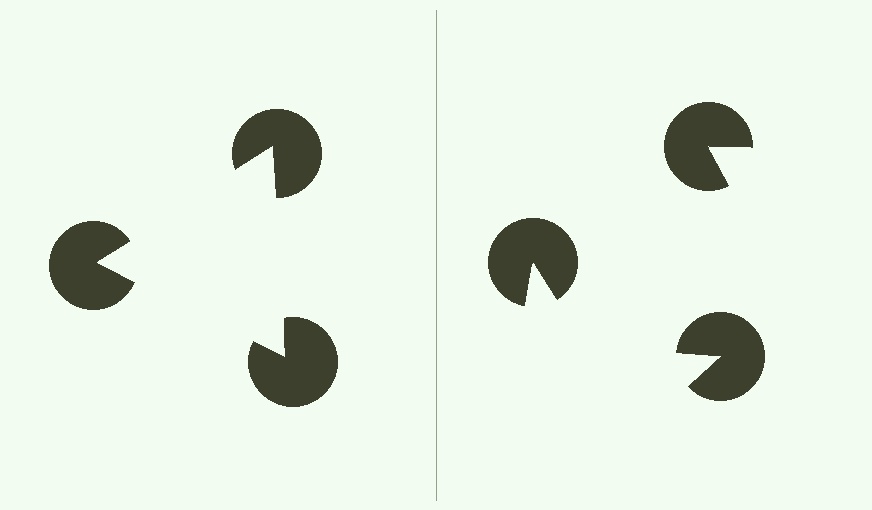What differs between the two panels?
The pac-man discs are positioned identically on both sides; only the wedge orientations differ. On the left they align to a triangle; on the right they are misaligned.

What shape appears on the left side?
An illusory triangle.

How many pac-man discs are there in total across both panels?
6 — 3 on each side.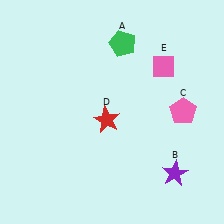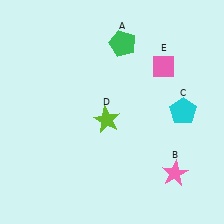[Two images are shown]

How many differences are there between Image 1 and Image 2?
There are 3 differences between the two images.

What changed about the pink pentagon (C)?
In Image 1, C is pink. In Image 2, it changed to cyan.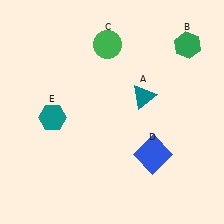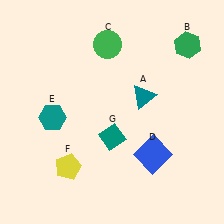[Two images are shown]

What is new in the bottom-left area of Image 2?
A yellow pentagon (F) was added in the bottom-left area of Image 2.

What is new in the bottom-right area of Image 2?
A teal diamond (G) was added in the bottom-right area of Image 2.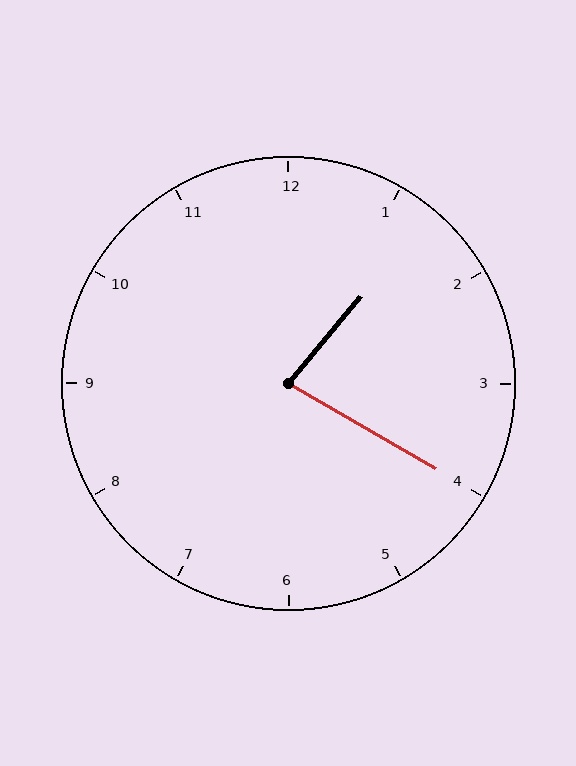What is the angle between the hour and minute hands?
Approximately 80 degrees.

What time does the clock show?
1:20.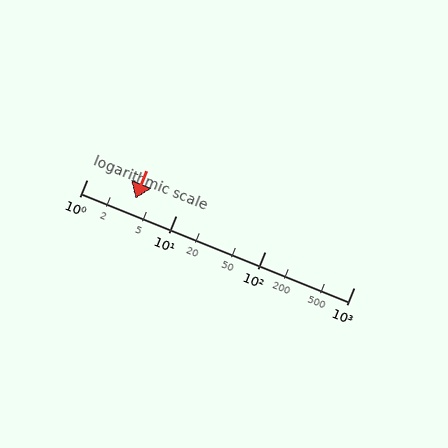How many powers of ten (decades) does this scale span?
The scale spans 3 decades, from 1 to 1000.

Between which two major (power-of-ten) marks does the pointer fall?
The pointer is between 1 and 10.